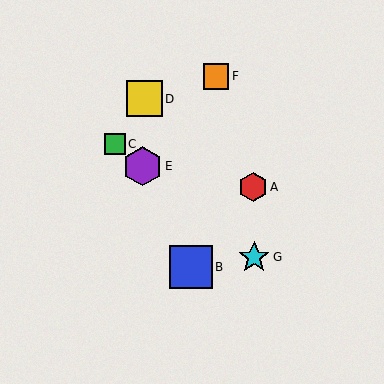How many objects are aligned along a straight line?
3 objects (C, E, G) are aligned along a straight line.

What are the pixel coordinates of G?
Object G is at (254, 257).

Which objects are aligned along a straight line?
Objects C, E, G are aligned along a straight line.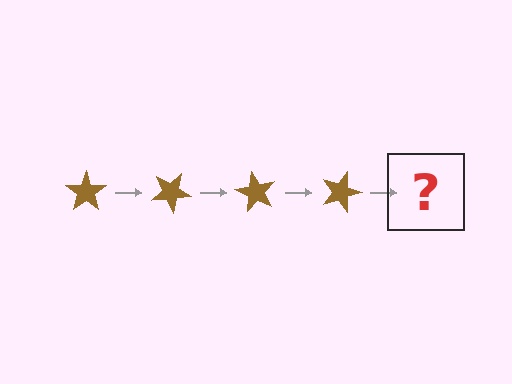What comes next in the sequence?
The next element should be a brown star rotated 120 degrees.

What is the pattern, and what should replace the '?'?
The pattern is that the star rotates 30 degrees each step. The '?' should be a brown star rotated 120 degrees.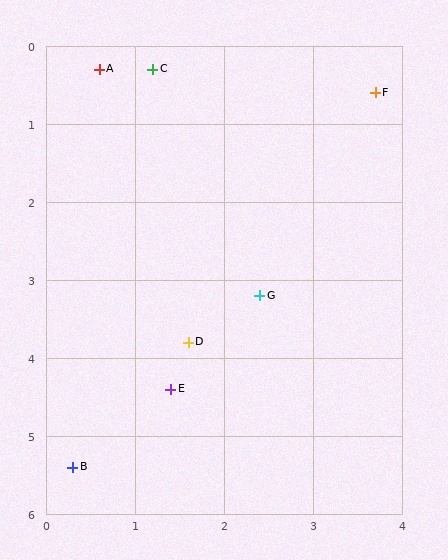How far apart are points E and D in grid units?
Points E and D are about 0.6 grid units apart.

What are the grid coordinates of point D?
Point D is at approximately (1.6, 3.8).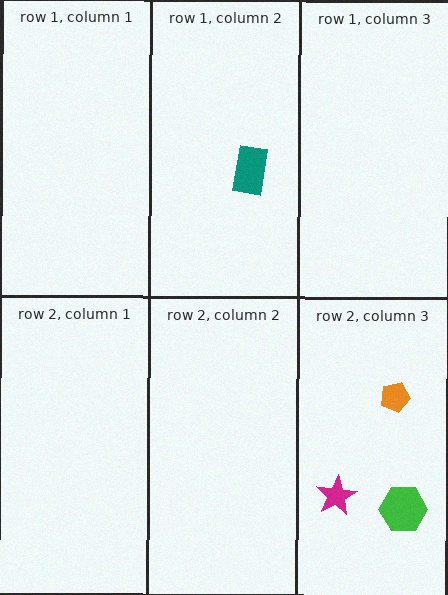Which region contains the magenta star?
The row 2, column 3 region.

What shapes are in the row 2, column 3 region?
The magenta star, the orange pentagon, the green hexagon.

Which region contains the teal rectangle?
The row 1, column 2 region.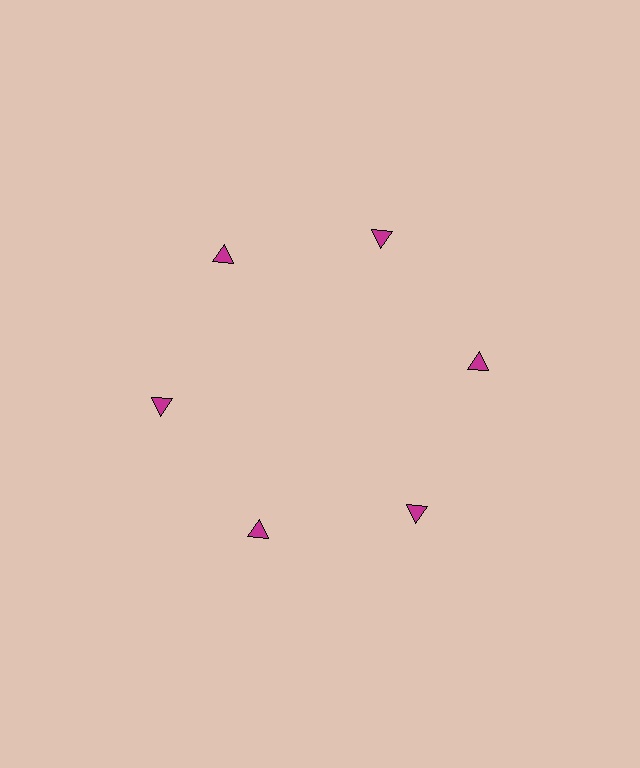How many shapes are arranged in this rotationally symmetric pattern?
There are 6 shapes, arranged in 6 groups of 1.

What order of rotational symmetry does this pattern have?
This pattern has 6-fold rotational symmetry.